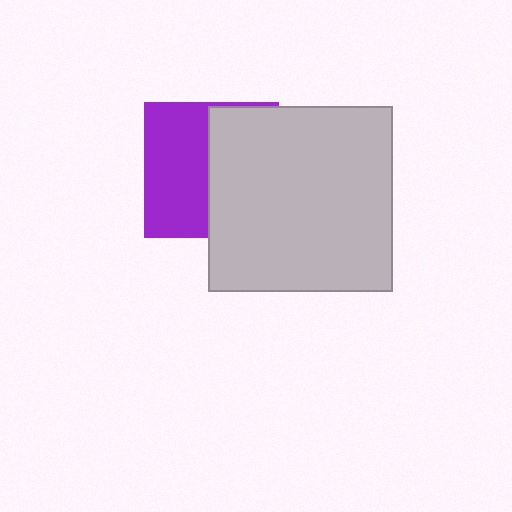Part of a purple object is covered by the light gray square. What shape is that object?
It is a square.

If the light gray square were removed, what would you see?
You would see the complete purple square.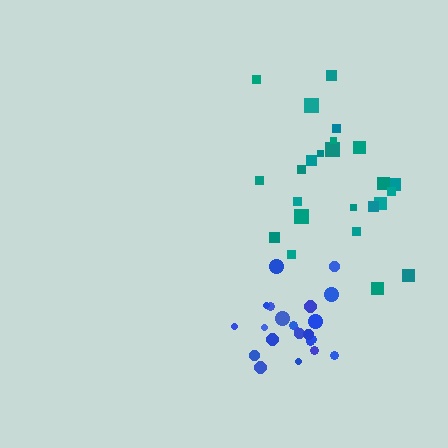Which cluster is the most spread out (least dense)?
Teal.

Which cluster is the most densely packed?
Blue.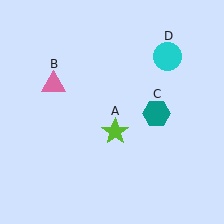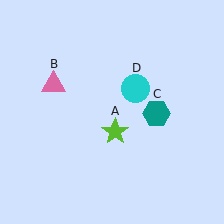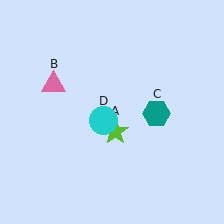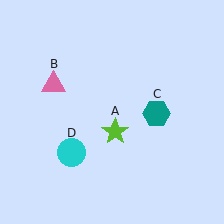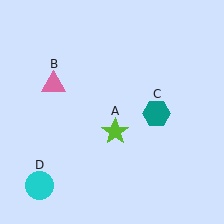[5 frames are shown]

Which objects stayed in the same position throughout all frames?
Lime star (object A) and pink triangle (object B) and teal hexagon (object C) remained stationary.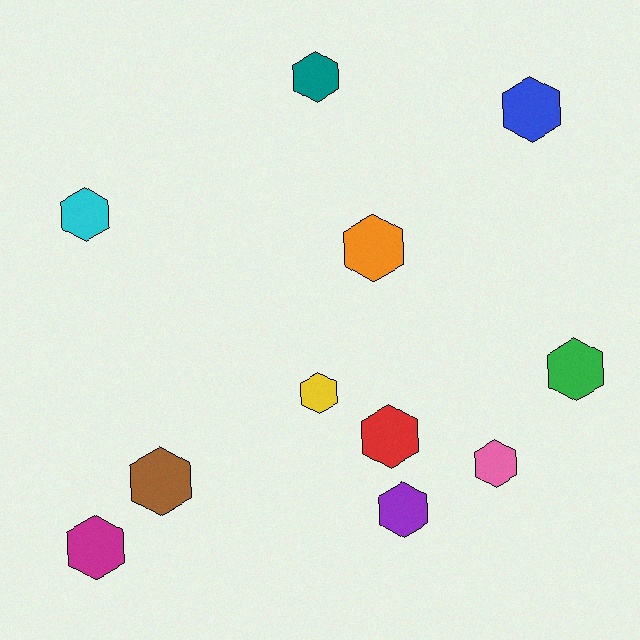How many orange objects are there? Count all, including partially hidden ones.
There is 1 orange object.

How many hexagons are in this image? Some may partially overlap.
There are 11 hexagons.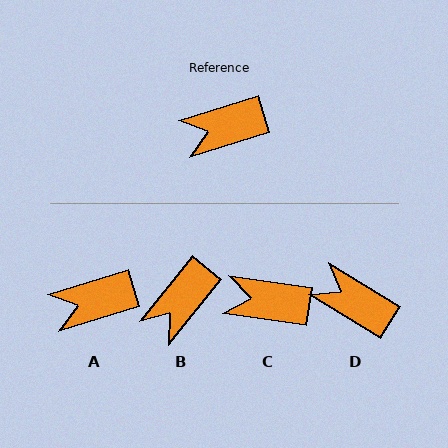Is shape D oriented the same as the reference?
No, it is off by about 49 degrees.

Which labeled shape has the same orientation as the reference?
A.